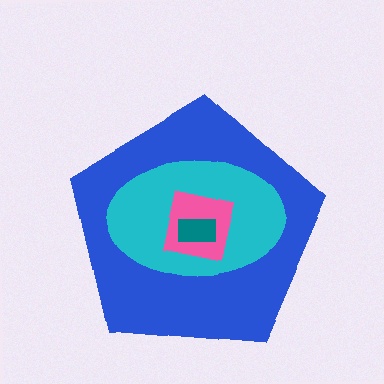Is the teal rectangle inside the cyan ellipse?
Yes.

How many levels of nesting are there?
4.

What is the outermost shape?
The blue pentagon.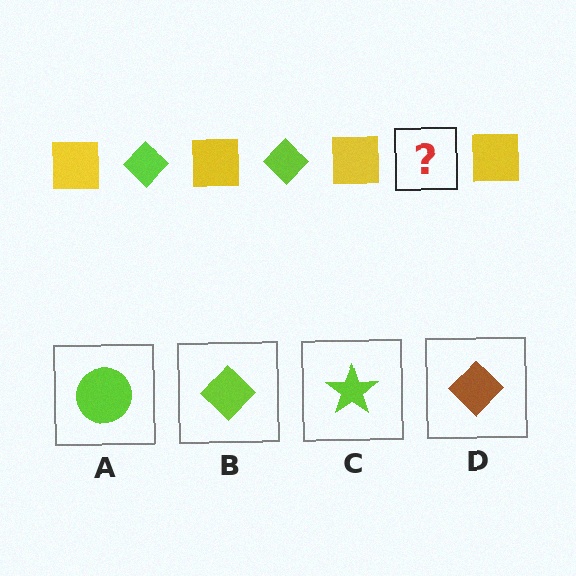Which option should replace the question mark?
Option B.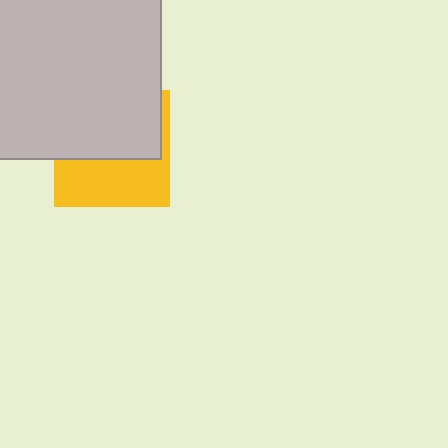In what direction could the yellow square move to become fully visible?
The yellow square could move down. That would shift it out from behind the light gray rectangle entirely.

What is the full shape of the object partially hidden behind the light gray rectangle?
The partially hidden object is a yellow square.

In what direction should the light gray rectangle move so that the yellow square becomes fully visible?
The light gray rectangle should move up. That is the shortest direction to clear the overlap and leave the yellow square fully visible.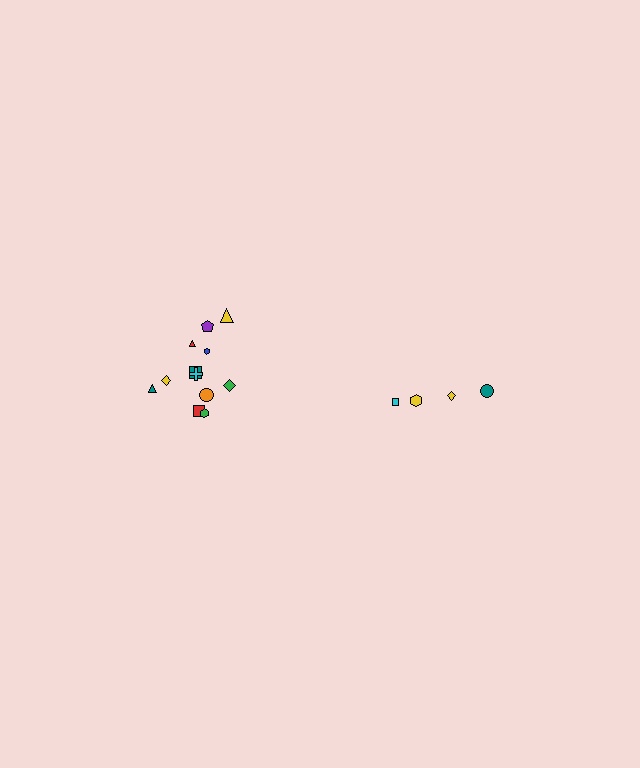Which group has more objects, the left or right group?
The left group.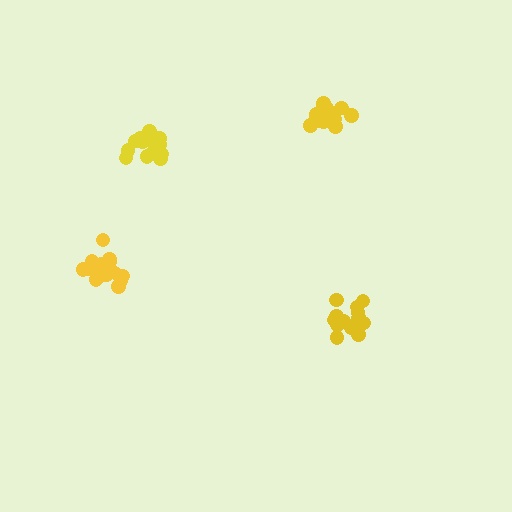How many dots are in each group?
Group 1: 18 dots, Group 2: 19 dots, Group 3: 14 dots, Group 4: 15 dots (66 total).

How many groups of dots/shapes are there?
There are 4 groups.